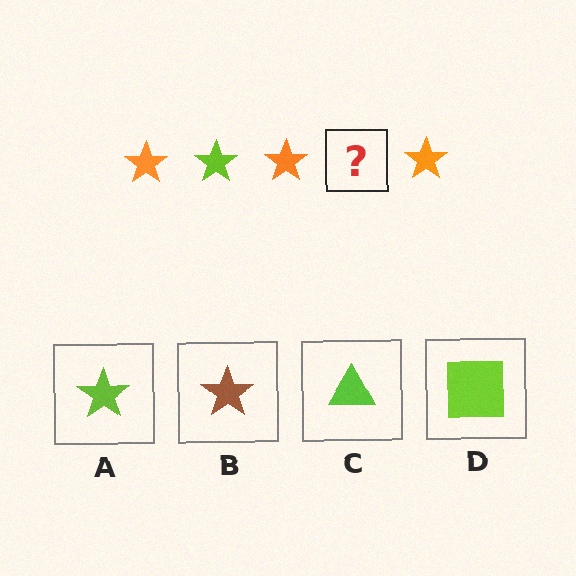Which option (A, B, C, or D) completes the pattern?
A.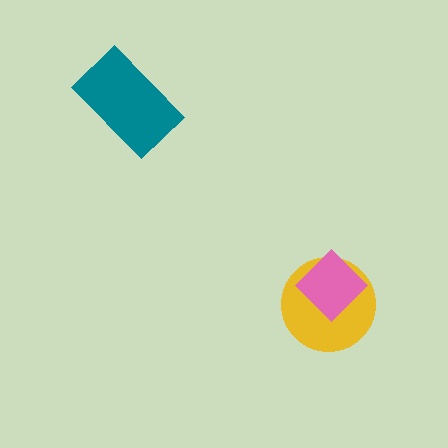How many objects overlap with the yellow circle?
1 object overlaps with the yellow circle.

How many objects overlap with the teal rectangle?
0 objects overlap with the teal rectangle.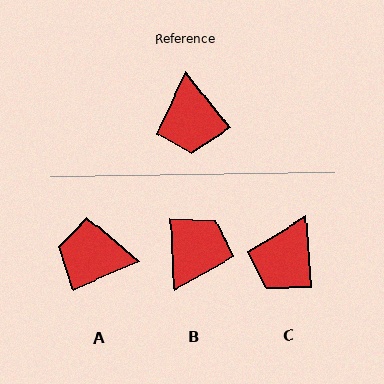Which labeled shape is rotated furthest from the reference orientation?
B, about 145 degrees away.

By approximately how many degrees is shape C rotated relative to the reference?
Approximately 34 degrees clockwise.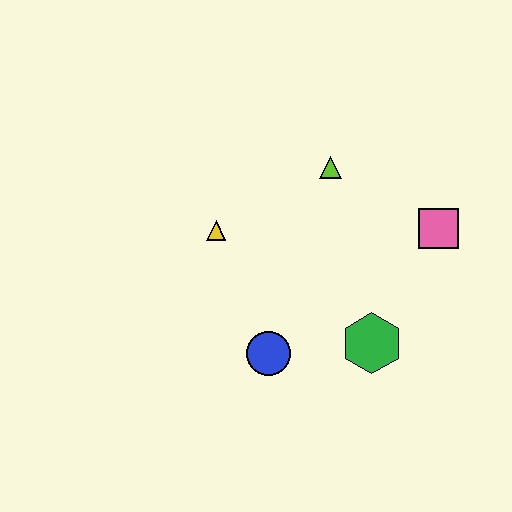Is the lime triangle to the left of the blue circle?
No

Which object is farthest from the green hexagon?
The yellow triangle is farthest from the green hexagon.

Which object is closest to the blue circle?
The green hexagon is closest to the blue circle.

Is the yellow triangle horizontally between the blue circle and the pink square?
No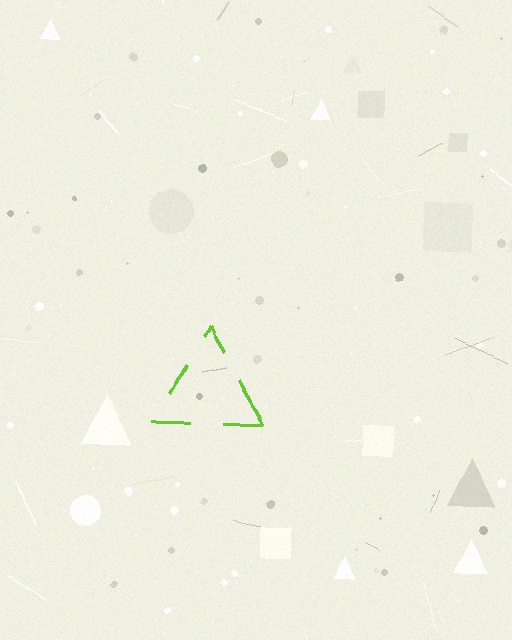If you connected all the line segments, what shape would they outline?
They would outline a triangle.